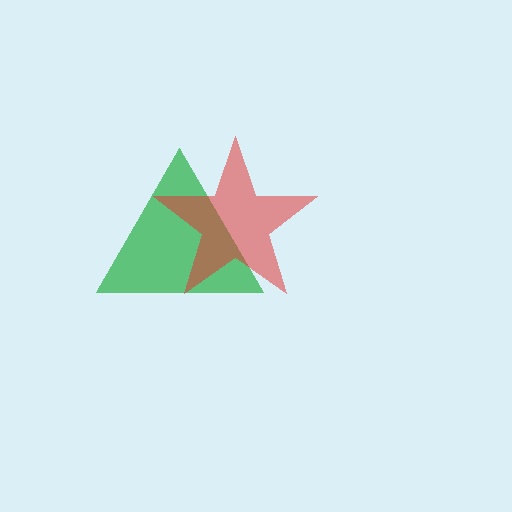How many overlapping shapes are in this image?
There are 2 overlapping shapes in the image.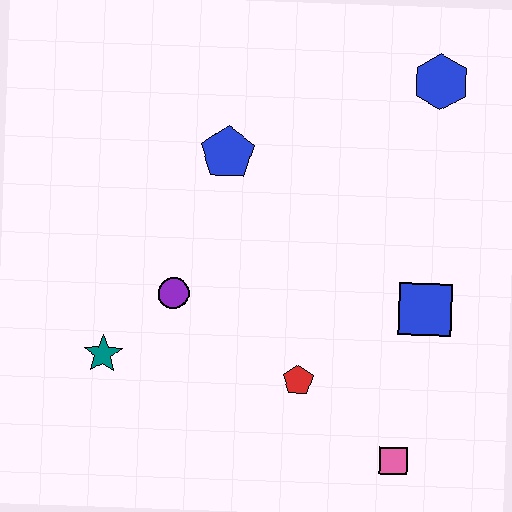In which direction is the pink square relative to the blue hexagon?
The pink square is below the blue hexagon.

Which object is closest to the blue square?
The red pentagon is closest to the blue square.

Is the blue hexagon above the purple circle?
Yes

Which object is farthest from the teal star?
The blue hexagon is farthest from the teal star.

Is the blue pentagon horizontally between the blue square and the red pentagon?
No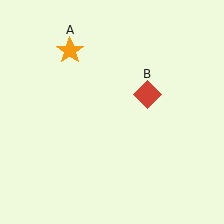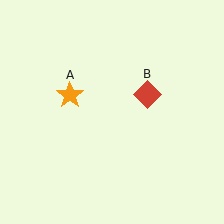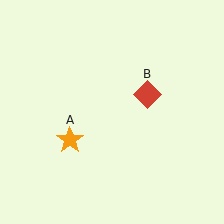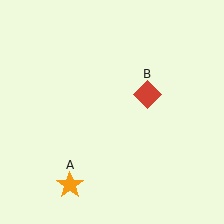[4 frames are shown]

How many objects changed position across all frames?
1 object changed position: orange star (object A).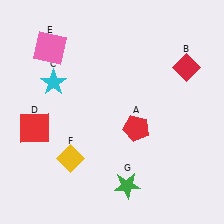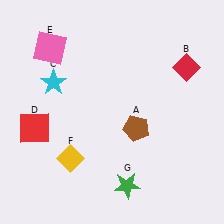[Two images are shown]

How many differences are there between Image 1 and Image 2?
There is 1 difference between the two images.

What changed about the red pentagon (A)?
In Image 1, A is red. In Image 2, it changed to brown.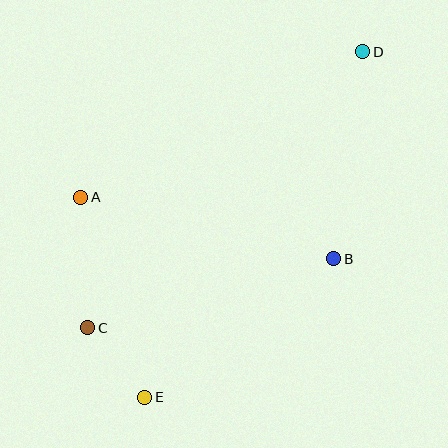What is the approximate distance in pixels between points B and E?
The distance between B and E is approximately 234 pixels.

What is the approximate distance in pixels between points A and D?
The distance between A and D is approximately 318 pixels.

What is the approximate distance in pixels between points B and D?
The distance between B and D is approximately 209 pixels.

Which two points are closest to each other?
Points C and E are closest to each other.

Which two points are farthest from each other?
Points D and E are farthest from each other.